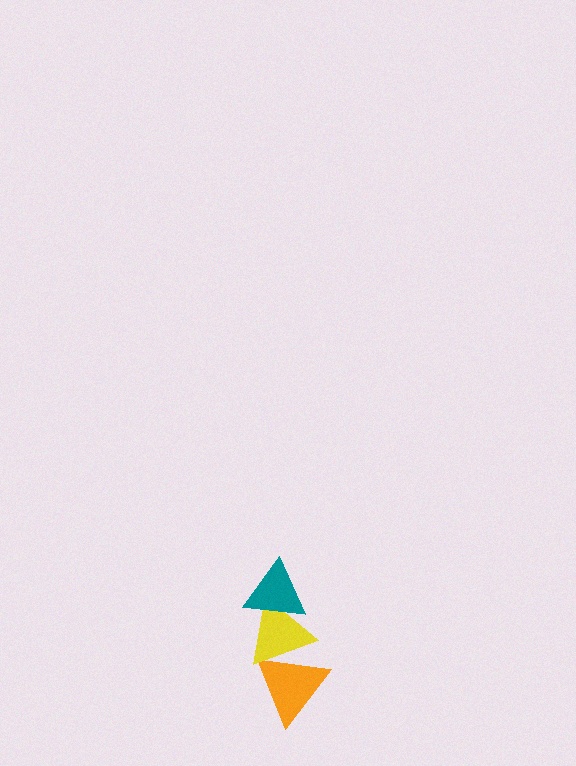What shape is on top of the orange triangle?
The yellow triangle is on top of the orange triangle.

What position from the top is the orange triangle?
The orange triangle is 3rd from the top.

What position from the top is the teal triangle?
The teal triangle is 1st from the top.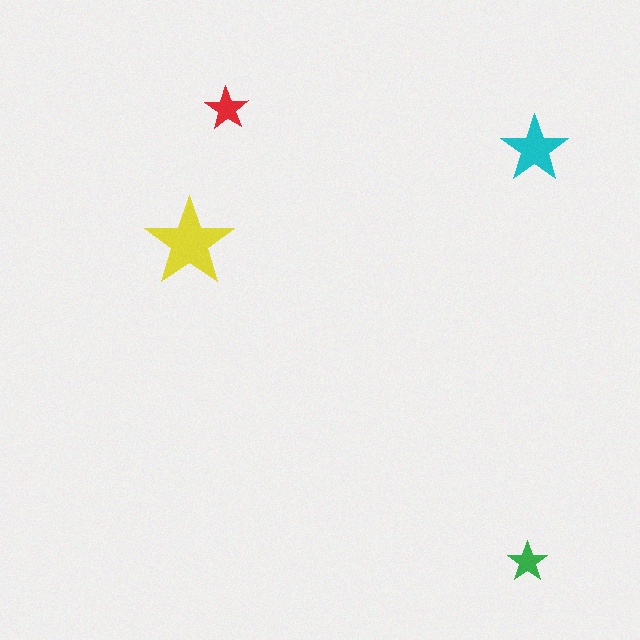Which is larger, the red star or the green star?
The red one.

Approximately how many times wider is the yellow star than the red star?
About 2 times wider.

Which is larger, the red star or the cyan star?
The cyan one.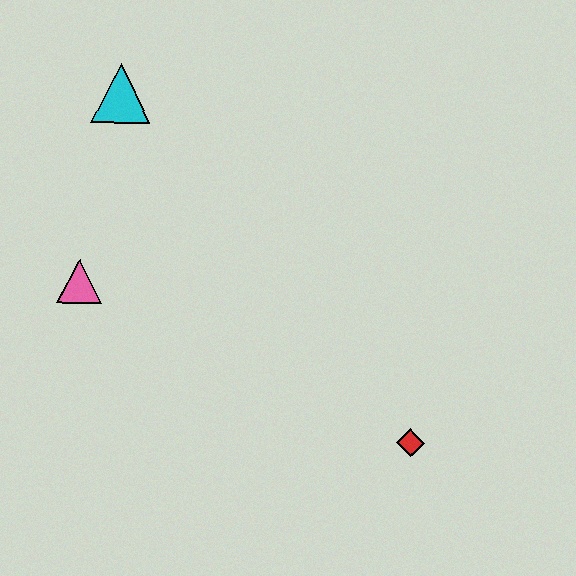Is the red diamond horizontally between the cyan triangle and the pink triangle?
No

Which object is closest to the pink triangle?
The cyan triangle is closest to the pink triangle.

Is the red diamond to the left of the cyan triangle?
No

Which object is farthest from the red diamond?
The cyan triangle is farthest from the red diamond.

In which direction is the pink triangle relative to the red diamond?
The pink triangle is to the left of the red diamond.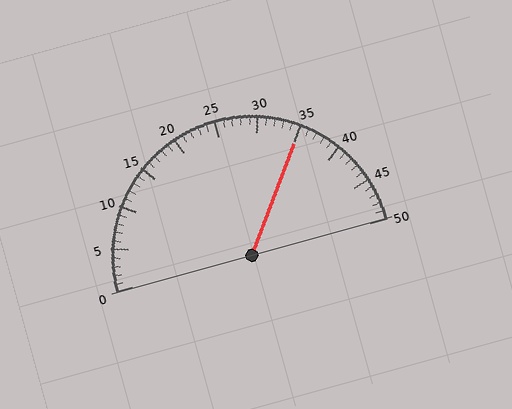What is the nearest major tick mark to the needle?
The nearest major tick mark is 35.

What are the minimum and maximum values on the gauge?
The gauge ranges from 0 to 50.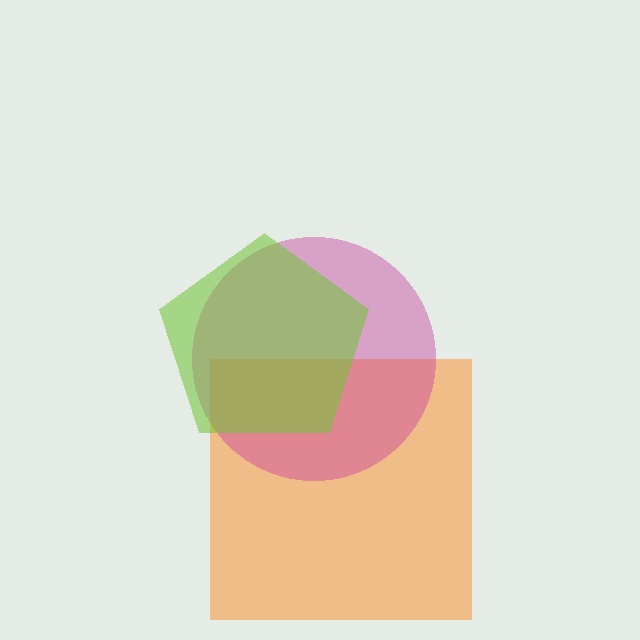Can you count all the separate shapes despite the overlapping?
Yes, there are 3 separate shapes.